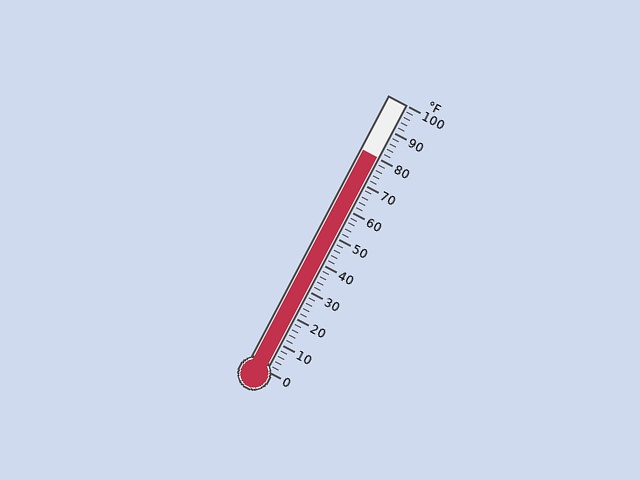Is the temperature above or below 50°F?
The temperature is above 50°F.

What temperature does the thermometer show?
The thermometer shows approximately 80°F.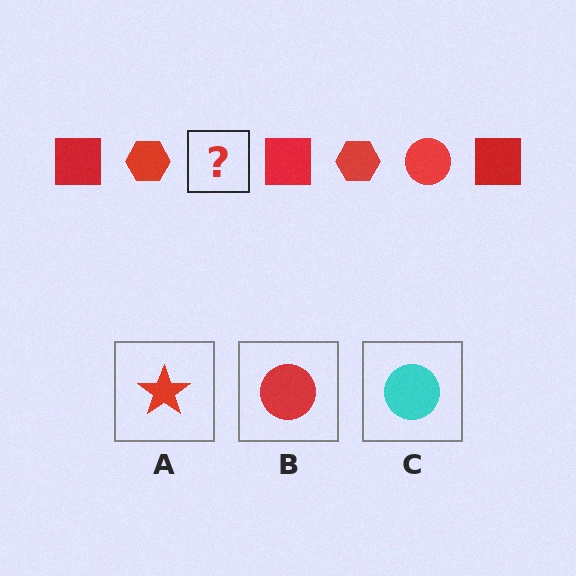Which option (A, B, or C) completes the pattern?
B.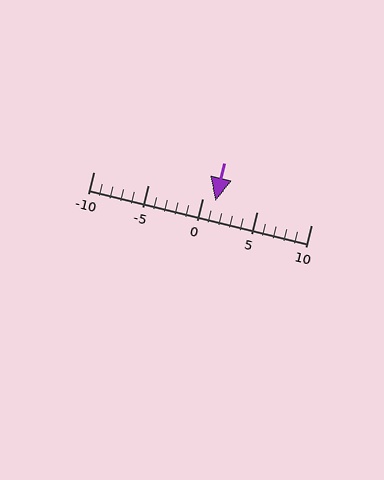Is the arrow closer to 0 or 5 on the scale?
The arrow is closer to 0.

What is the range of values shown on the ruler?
The ruler shows values from -10 to 10.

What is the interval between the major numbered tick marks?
The major tick marks are spaced 5 units apart.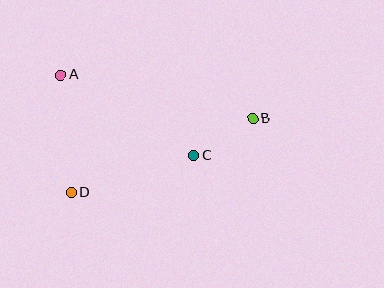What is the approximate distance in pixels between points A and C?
The distance between A and C is approximately 156 pixels.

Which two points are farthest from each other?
Points A and B are farthest from each other.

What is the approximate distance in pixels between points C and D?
The distance between C and D is approximately 128 pixels.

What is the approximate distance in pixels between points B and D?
The distance between B and D is approximately 197 pixels.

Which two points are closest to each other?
Points B and C are closest to each other.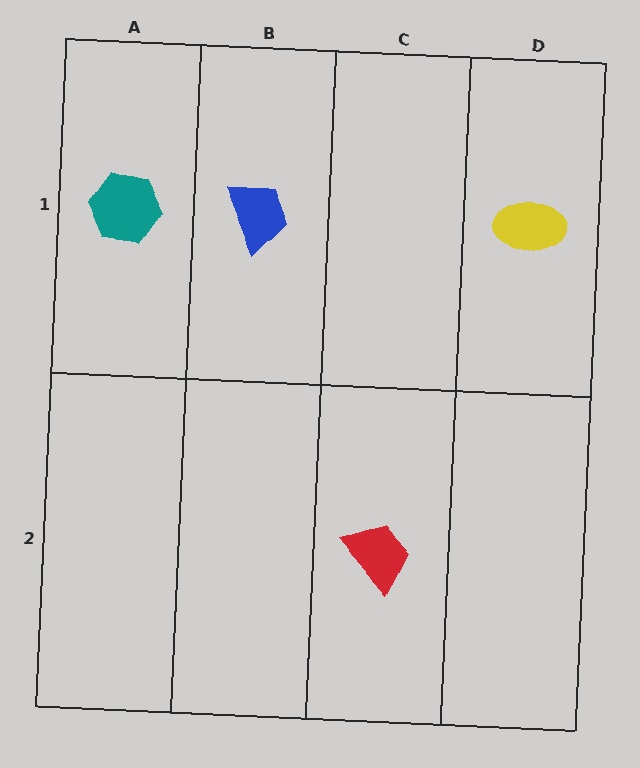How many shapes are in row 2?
1 shape.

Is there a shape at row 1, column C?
No, that cell is empty.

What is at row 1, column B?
A blue trapezoid.